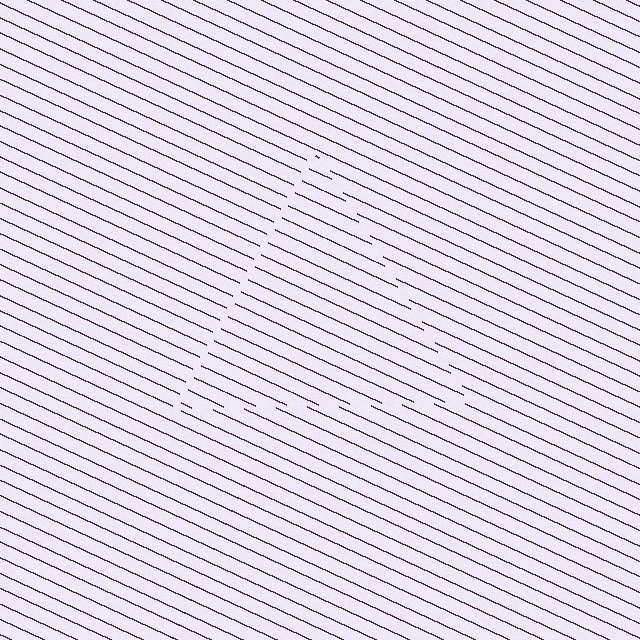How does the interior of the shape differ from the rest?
The interior of the shape contains the same grating, shifted by half a period — the contour is defined by the phase discontinuity where line-ends from the inner and outer gratings abut.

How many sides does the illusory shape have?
3 sides — the line-ends trace a triangle.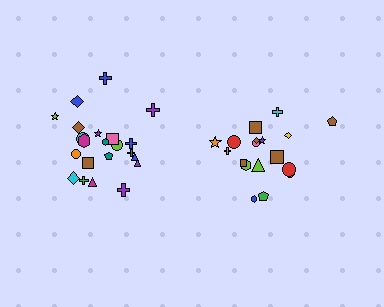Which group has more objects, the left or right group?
The left group.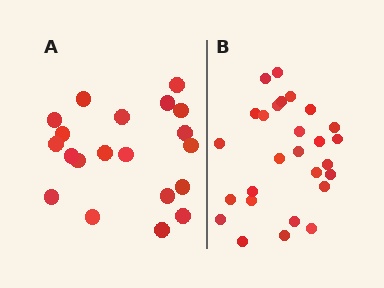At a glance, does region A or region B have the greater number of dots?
Region B (the right region) has more dots.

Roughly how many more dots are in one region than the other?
Region B has roughly 8 or so more dots than region A.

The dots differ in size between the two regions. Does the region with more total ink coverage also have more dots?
No. Region A has more total ink coverage because its dots are larger, but region B actually contains more individual dots. Total area can be misleading — the number of items is what matters here.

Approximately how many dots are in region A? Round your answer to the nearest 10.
About 20 dots.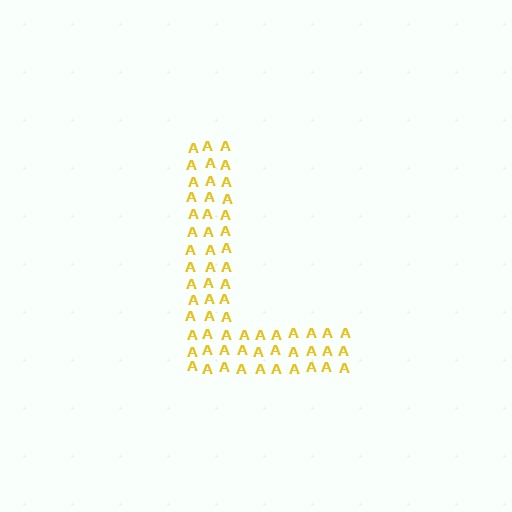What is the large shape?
The large shape is the letter L.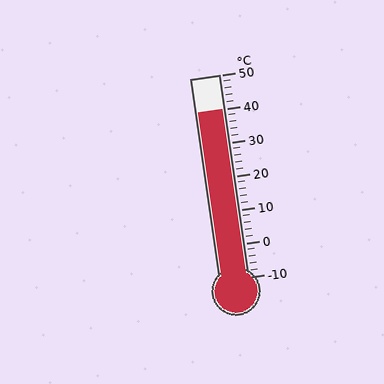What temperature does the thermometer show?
The thermometer shows approximately 40°C.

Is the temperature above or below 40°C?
The temperature is at 40°C.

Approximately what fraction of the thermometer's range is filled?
The thermometer is filled to approximately 85% of its range.